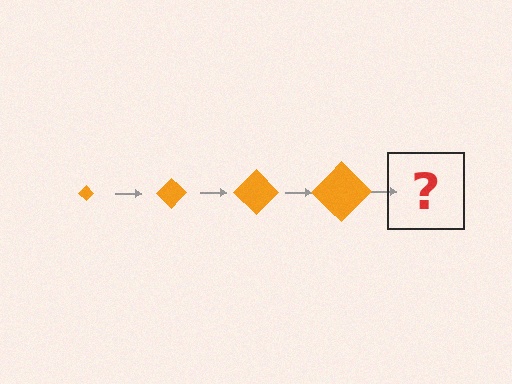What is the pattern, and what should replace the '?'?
The pattern is that the diamond gets progressively larger each step. The '?' should be an orange diamond, larger than the previous one.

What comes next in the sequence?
The next element should be an orange diamond, larger than the previous one.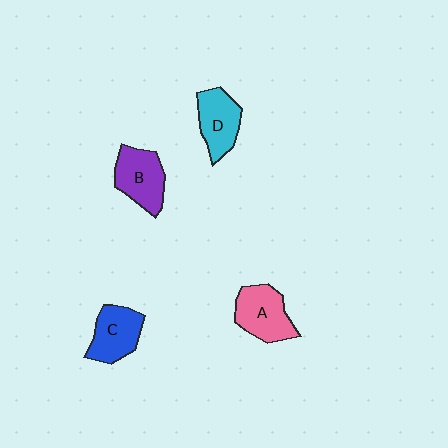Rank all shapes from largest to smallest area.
From largest to smallest: A (pink), B (purple), C (blue), D (cyan).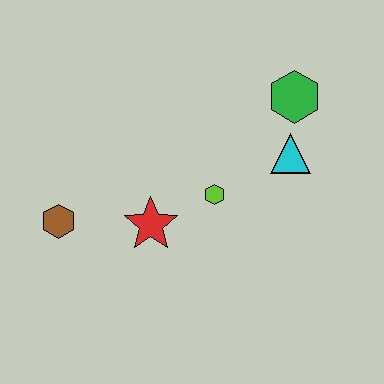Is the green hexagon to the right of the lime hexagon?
Yes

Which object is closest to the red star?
The lime hexagon is closest to the red star.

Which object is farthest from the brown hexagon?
The green hexagon is farthest from the brown hexagon.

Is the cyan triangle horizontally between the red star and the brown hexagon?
No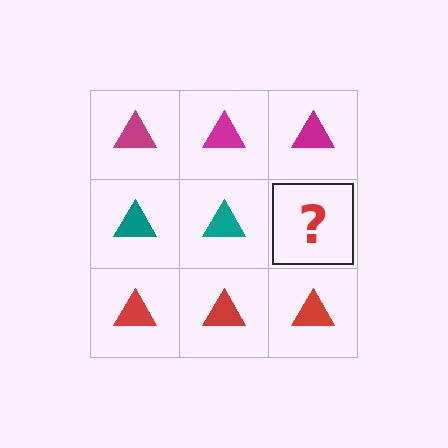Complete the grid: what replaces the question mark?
The question mark should be replaced with a teal triangle.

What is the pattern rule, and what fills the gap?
The rule is that each row has a consistent color. The gap should be filled with a teal triangle.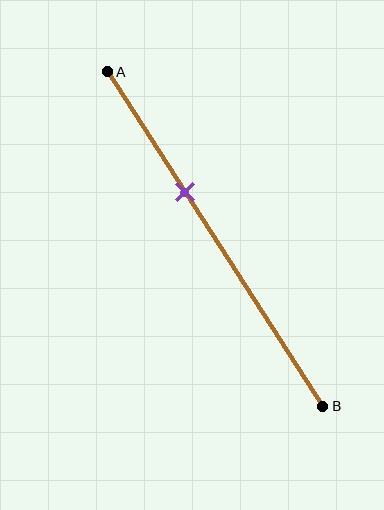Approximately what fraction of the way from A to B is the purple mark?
The purple mark is approximately 35% of the way from A to B.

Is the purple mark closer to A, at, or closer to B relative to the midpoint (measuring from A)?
The purple mark is closer to point A than the midpoint of segment AB.